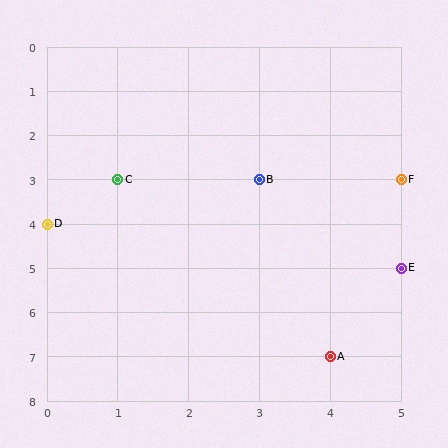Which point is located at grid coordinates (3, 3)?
Point B is at (3, 3).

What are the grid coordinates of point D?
Point D is at grid coordinates (0, 4).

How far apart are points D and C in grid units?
Points D and C are 1 column and 1 row apart (about 1.4 grid units diagonally).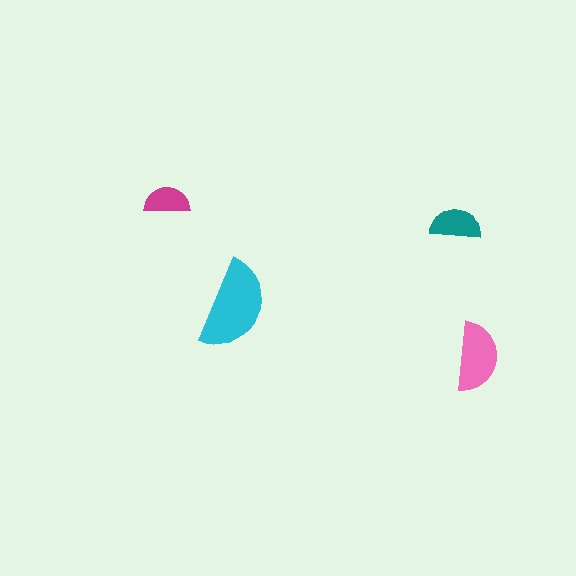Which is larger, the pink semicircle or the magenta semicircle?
The pink one.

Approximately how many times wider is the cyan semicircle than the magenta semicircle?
About 2 times wider.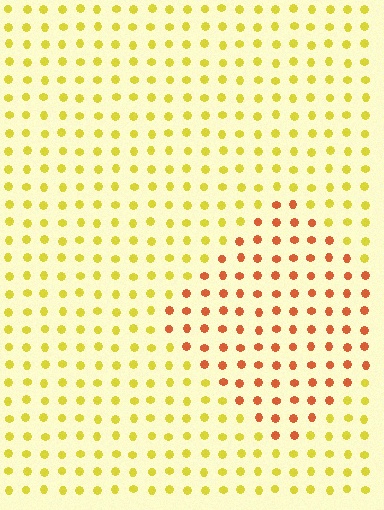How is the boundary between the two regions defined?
The boundary is defined purely by a slight shift in hue (about 44 degrees). Spacing, size, and orientation are identical on both sides.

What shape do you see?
I see a diamond.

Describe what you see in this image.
The image is filled with small yellow elements in a uniform arrangement. A diamond-shaped region is visible where the elements are tinted to a slightly different hue, forming a subtle color boundary.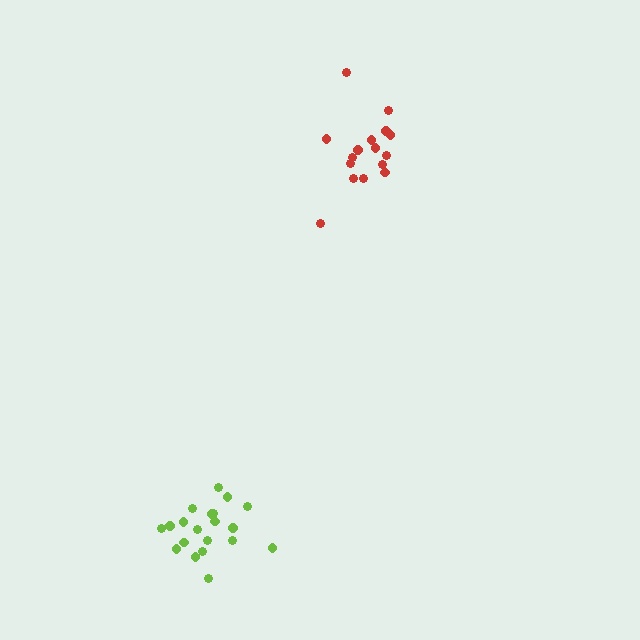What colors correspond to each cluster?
The clusters are colored: red, lime.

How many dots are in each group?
Group 1: 16 dots, Group 2: 20 dots (36 total).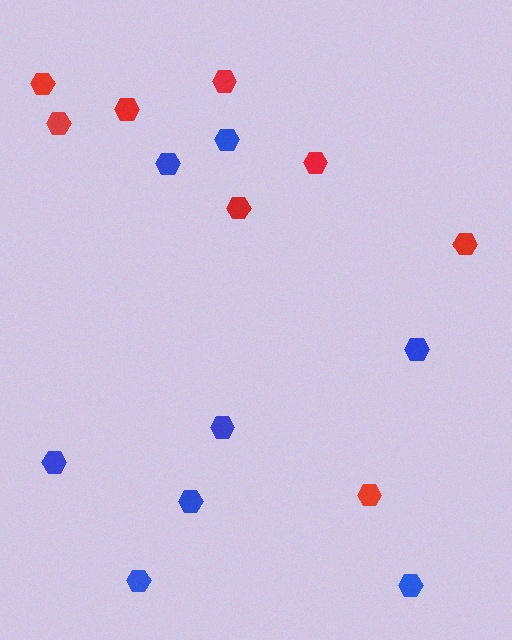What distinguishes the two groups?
There are 2 groups: one group of blue hexagons (8) and one group of red hexagons (8).